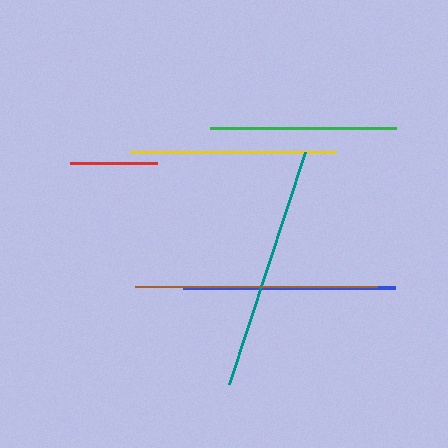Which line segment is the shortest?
The red line is the shortest at approximately 87 pixels.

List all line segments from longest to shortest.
From longest to shortest: teal, brown, blue, yellow, green, red.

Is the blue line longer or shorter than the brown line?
The brown line is longer than the blue line.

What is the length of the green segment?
The green segment is approximately 186 pixels long.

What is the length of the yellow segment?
The yellow segment is approximately 206 pixels long.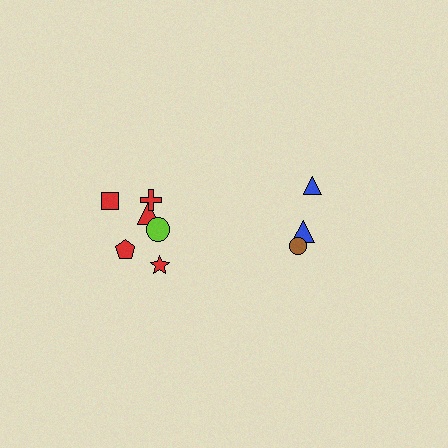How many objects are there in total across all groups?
There are 9 objects.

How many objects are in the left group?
There are 6 objects.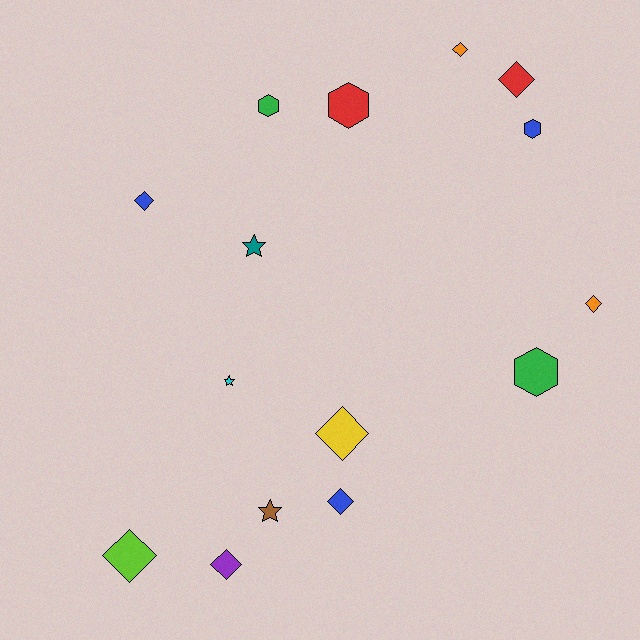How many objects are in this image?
There are 15 objects.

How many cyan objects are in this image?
There is 1 cyan object.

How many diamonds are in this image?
There are 8 diamonds.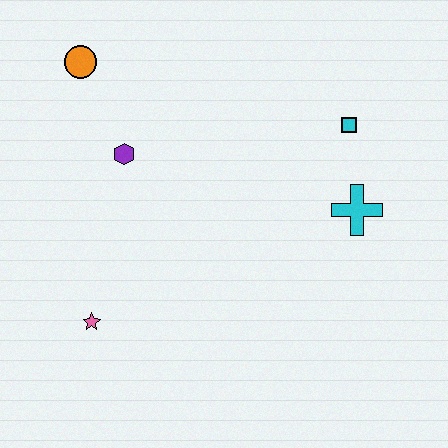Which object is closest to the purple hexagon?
The orange circle is closest to the purple hexagon.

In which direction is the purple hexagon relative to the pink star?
The purple hexagon is above the pink star.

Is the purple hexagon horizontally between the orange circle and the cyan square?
Yes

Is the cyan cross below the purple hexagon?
Yes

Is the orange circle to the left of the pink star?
Yes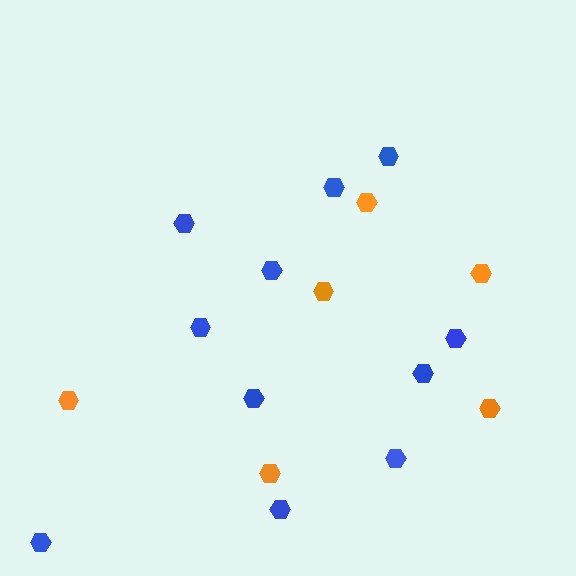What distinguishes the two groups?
There are 2 groups: one group of blue hexagons (11) and one group of orange hexagons (6).